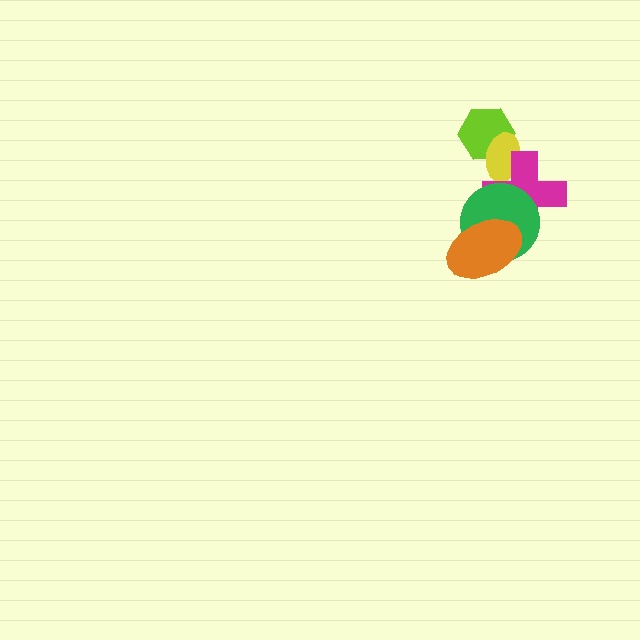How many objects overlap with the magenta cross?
3 objects overlap with the magenta cross.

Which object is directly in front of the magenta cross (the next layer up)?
The green circle is directly in front of the magenta cross.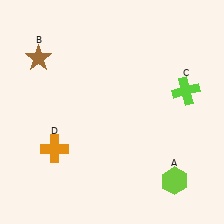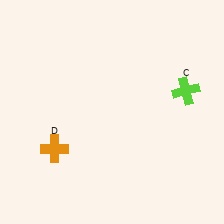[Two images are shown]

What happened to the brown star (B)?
The brown star (B) was removed in Image 2. It was in the top-left area of Image 1.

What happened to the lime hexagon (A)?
The lime hexagon (A) was removed in Image 2. It was in the bottom-right area of Image 1.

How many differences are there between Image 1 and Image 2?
There are 2 differences between the two images.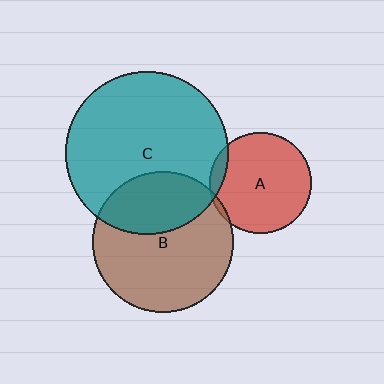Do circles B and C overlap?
Yes.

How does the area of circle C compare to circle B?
Approximately 1.3 times.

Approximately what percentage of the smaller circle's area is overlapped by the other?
Approximately 35%.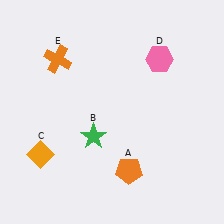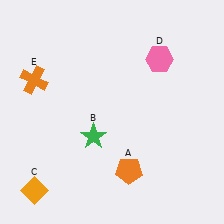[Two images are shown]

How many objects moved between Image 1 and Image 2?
2 objects moved between the two images.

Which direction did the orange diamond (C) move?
The orange diamond (C) moved down.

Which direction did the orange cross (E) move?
The orange cross (E) moved left.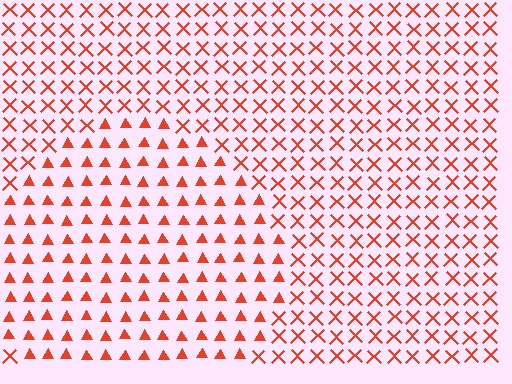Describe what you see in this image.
The image is filled with small red elements arranged in a uniform grid. A circle-shaped region contains triangles, while the surrounding area contains X marks. The boundary is defined purely by the change in element shape.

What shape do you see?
I see a circle.